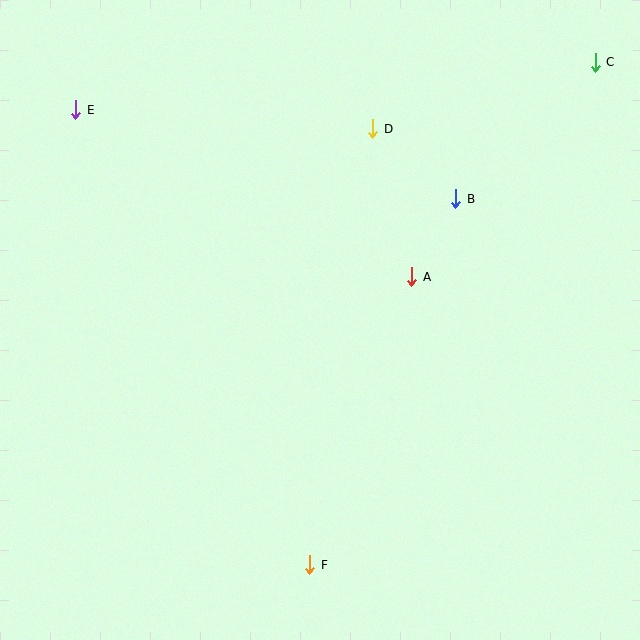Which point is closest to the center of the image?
Point A at (412, 277) is closest to the center.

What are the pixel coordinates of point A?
Point A is at (412, 277).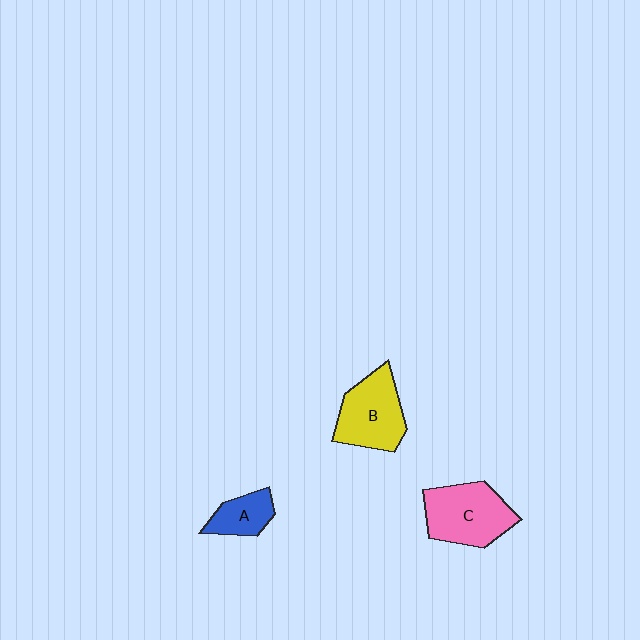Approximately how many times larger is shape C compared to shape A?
Approximately 2.0 times.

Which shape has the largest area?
Shape C (pink).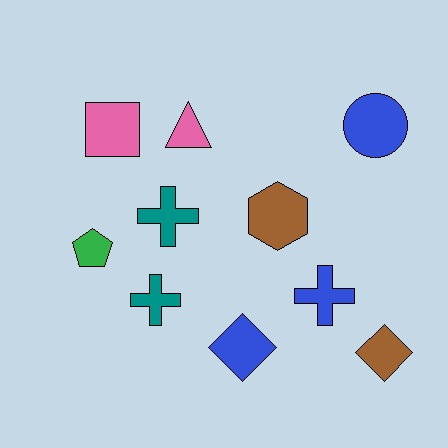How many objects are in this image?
There are 10 objects.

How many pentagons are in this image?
There is 1 pentagon.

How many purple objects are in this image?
There are no purple objects.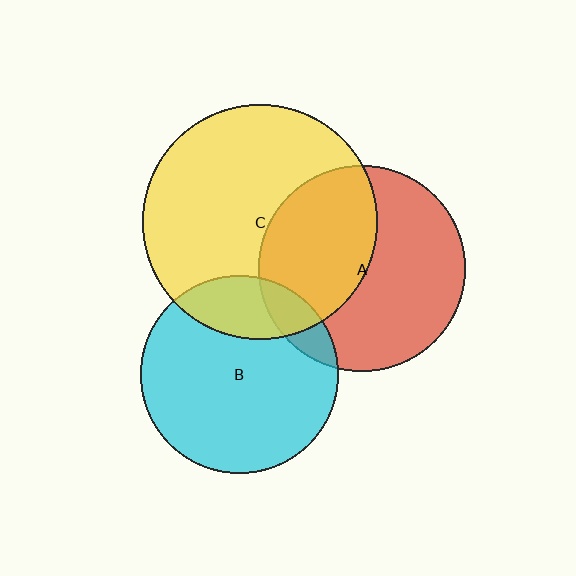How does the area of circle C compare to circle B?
Approximately 1.4 times.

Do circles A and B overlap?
Yes.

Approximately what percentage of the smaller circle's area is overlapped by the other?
Approximately 10%.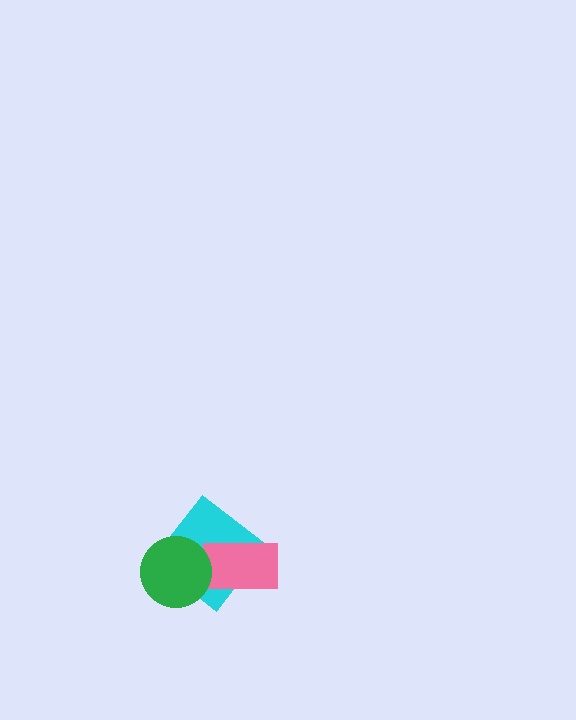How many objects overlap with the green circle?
3 objects overlap with the green circle.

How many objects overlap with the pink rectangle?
3 objects overlap with the pink rectangle.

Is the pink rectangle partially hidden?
Yes, it is partially covered by another shape.